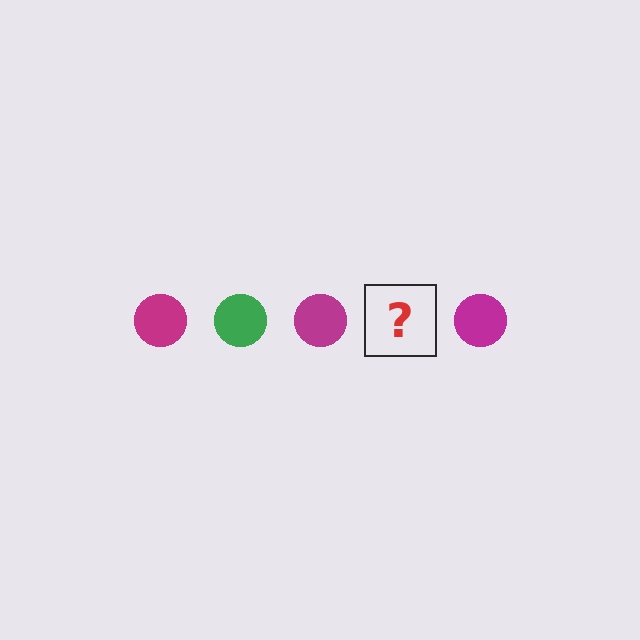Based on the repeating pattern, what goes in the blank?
The blank should be a green circle.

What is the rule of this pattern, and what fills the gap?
The rule is that the pattern cycles through magenta, green circles. The gap should be filled with a green circle.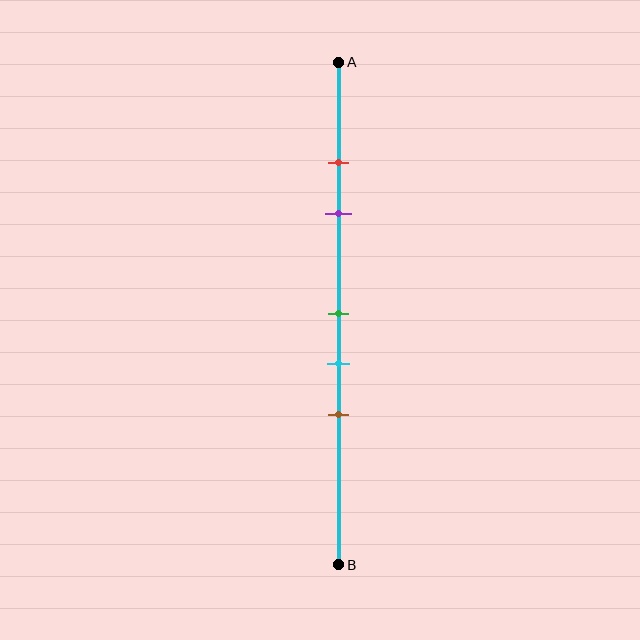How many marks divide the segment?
There are 5 marks dividing the segment.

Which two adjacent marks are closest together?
The red and purple marks are the closest adjacent pair.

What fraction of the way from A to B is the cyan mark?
The cyan mark is approximately 60% (0.6) of the way from A to B.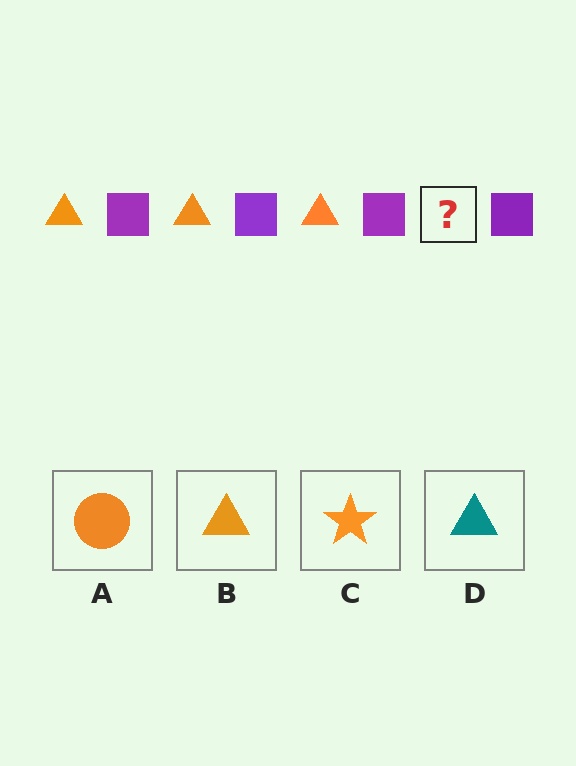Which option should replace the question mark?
Option B.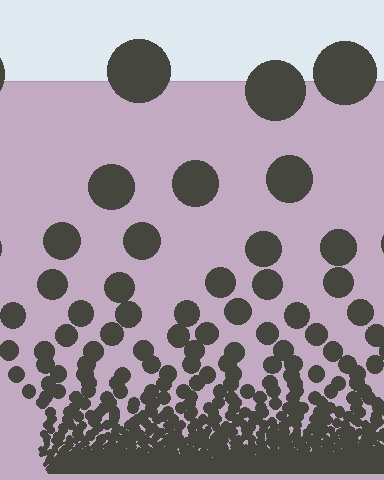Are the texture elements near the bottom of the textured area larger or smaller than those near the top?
Smaller. The gradient is inverted — elements near the bottom are smaller and denser.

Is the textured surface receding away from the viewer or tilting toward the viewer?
The surface appears to tilt toward the viewer. Texture elements get larger and sparser toward the top.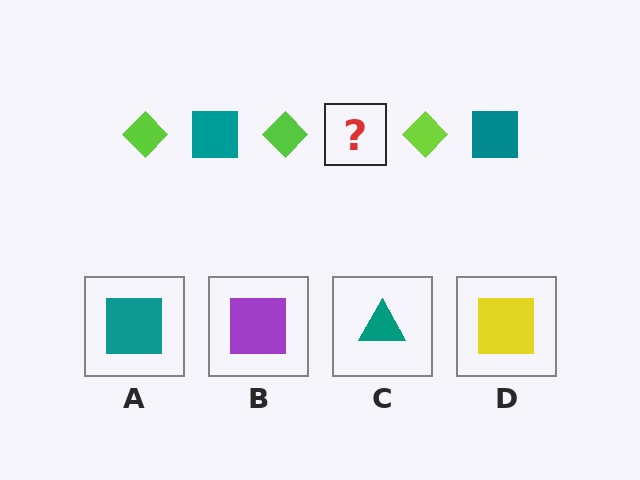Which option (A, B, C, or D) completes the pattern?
A.